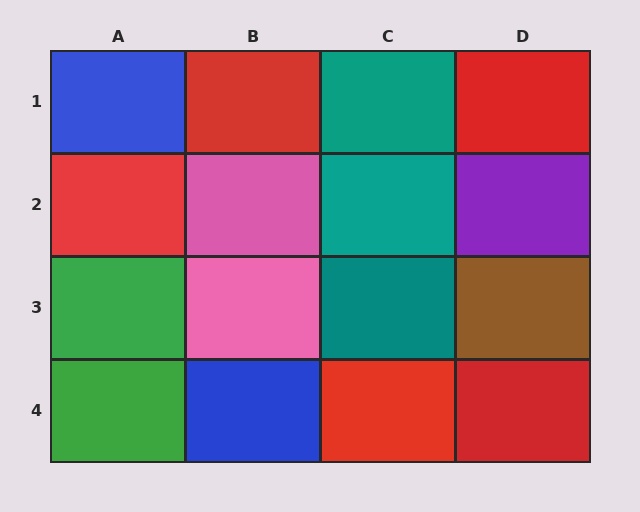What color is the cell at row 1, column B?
Red.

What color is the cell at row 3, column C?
Teal.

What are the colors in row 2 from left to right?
Red, pink, teal, purple.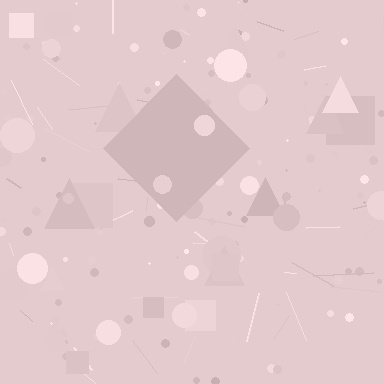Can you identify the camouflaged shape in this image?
The camouflaged shape is a diamond.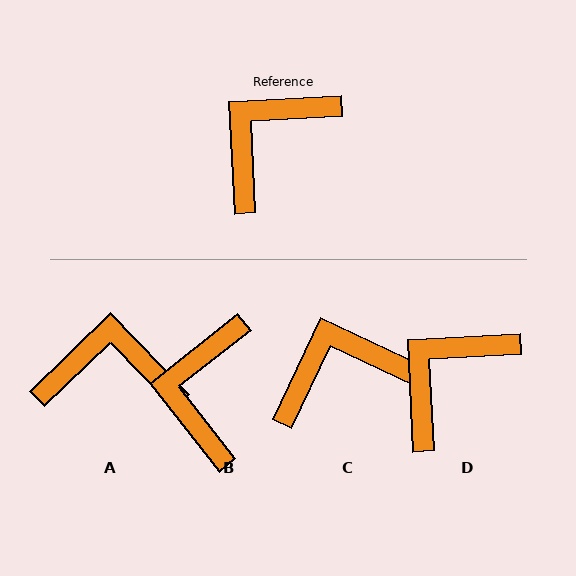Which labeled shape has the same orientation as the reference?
D.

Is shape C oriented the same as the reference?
No, it is off by about 28 degrees.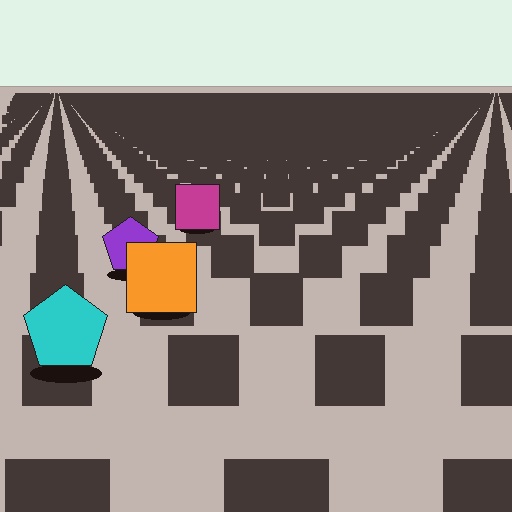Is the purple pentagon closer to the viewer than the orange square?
No. The orange square is closer — you can tell from the texture gradient: the ground texture is coarser near it.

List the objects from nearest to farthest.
From nearest to farthest: the cyan pentagon, the orange square, the purple pentagon, the magenta square.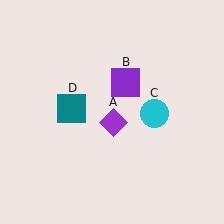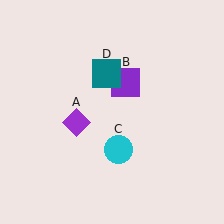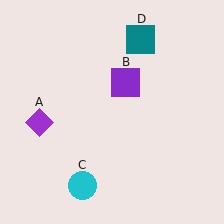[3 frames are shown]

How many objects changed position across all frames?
3 objects changed position: purple diamond (object A), cyan circle (object C), teal square (object D).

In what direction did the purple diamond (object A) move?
The purple diamond (object A) moved left.